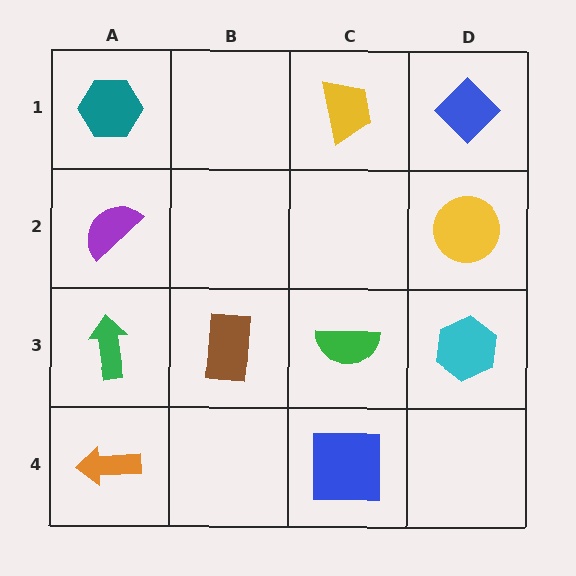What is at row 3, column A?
A green arrow.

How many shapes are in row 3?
4 shapes.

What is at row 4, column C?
A blue square.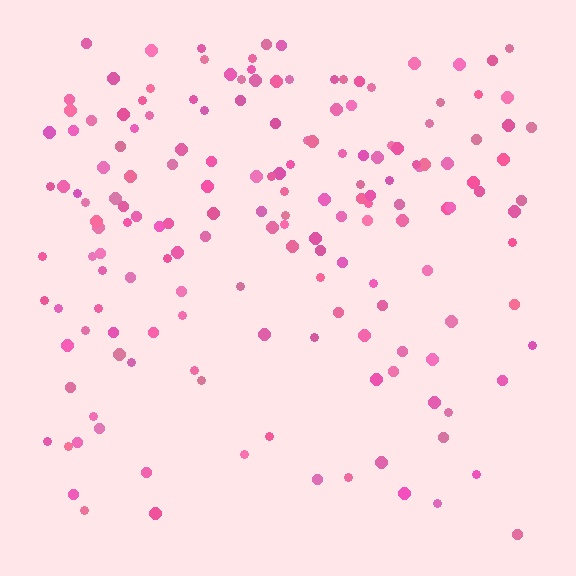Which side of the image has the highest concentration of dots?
The top.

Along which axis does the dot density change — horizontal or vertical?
Vertical.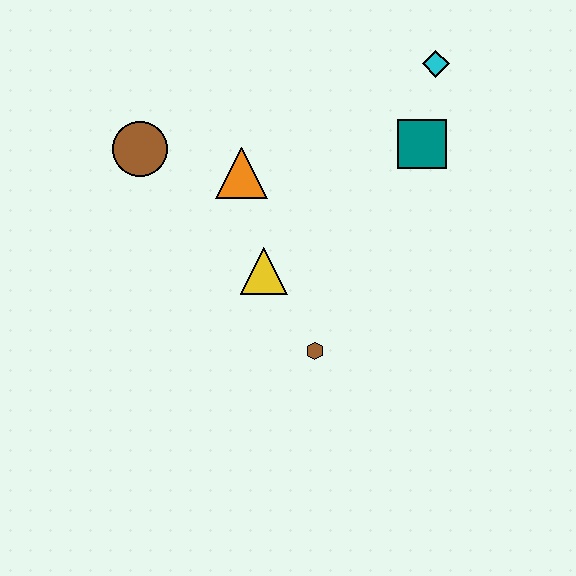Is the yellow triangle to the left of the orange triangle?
No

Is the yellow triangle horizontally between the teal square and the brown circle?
Yes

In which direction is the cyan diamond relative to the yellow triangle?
The cyan diamond is above the yellow triangle.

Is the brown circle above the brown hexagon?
Yes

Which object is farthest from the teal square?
The brown circle is farthest from the teal square.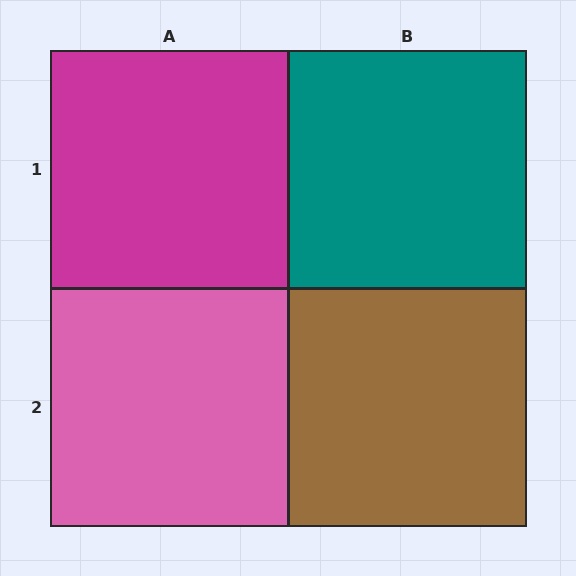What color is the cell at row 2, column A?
Pink.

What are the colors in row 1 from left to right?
Magenta, teal.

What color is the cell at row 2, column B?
Brown.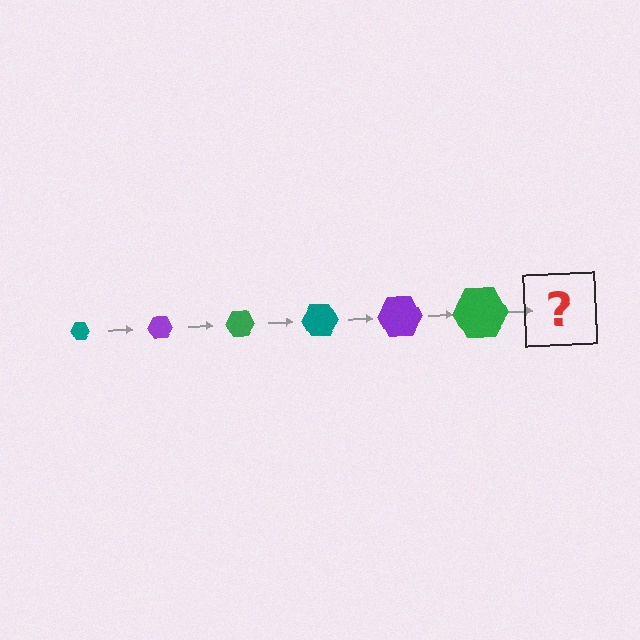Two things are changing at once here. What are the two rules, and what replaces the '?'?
The two rules are that the hexagon grows larger each step and the color cycles through teal, purple, and green. The '?' should be a teal hexagon, larger than the previous one.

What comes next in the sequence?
The next element should be a teal hexagon, larger than the previous one.